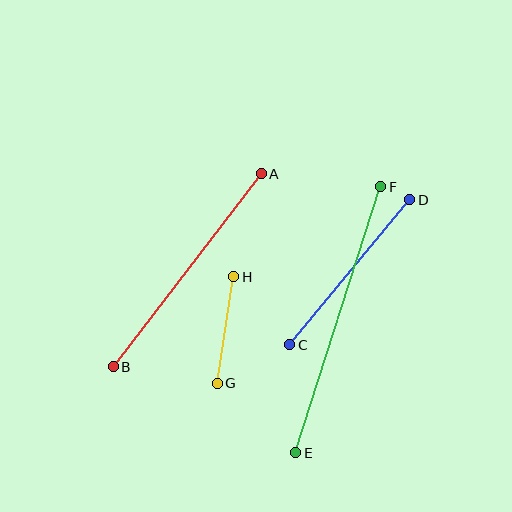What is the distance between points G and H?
The distance is approximately 108 pixels.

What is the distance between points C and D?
The distance is approximately 188 pixels.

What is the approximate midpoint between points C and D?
The midpoint is at approximately (350, 272) pixels.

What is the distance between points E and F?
The distance is approximately 279 pixels.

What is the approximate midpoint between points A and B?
The midpoint is at approximately (187, 270) pixels.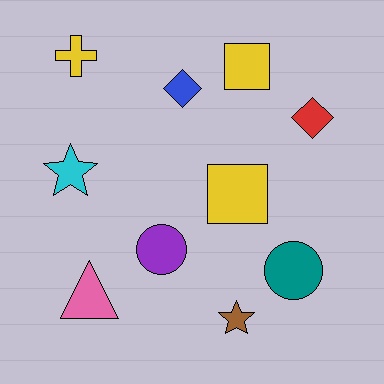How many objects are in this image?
There are 10 objects.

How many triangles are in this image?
There is 1 triangle.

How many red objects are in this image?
There is 1 red object.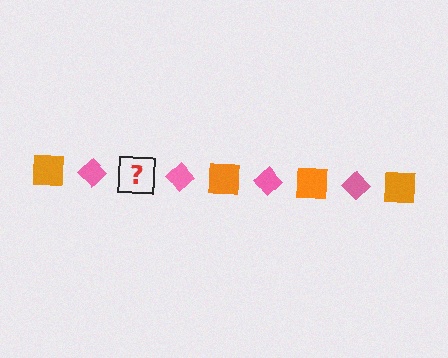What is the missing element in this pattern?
The missing element is an orange square.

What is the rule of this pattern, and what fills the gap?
The rule is that the pattern alternates between orange square and pink diamond. The gap should be filled with an orange square.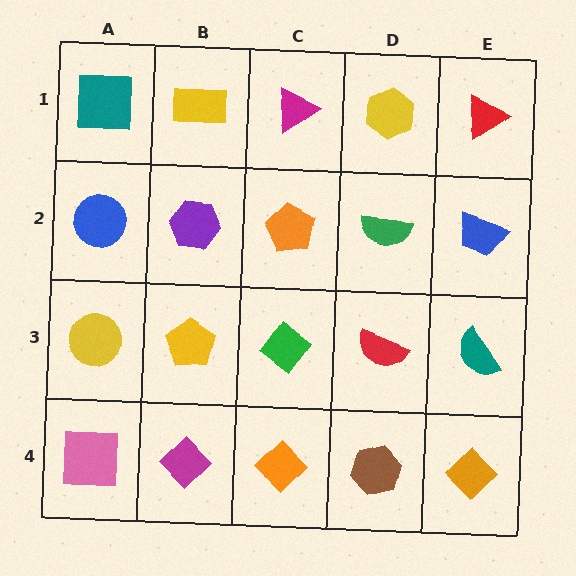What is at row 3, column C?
A green diamond.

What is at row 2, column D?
A green semicircle.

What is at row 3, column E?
A teal semicircle.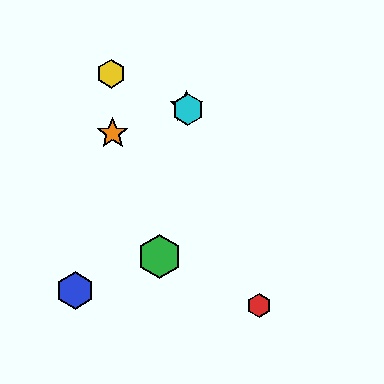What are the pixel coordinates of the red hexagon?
The red hexagon is at (259, 306).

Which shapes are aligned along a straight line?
The red hexagon, the purple star, the cyan hexagon are aligned along a straight line.